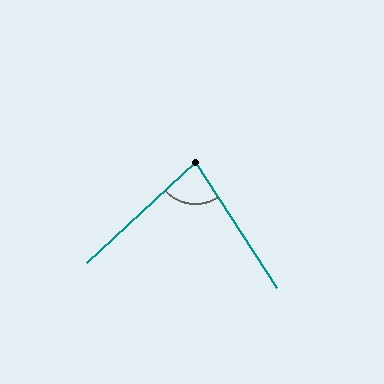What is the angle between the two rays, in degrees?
Approximately 80 degrees.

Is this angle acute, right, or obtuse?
It is acute.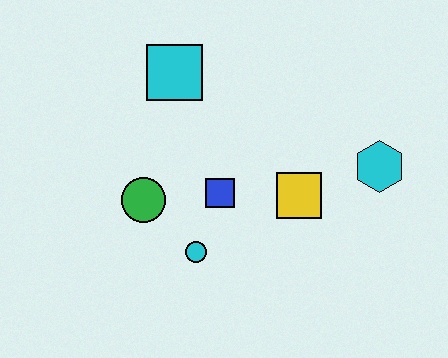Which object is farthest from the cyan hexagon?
The green circle is farthest from the cyan hexagon.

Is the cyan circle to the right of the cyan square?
Yes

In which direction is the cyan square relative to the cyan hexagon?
The cyan square is to the left of the cyan hexagon.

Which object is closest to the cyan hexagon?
The yellow square is closest to the cyan hexagon.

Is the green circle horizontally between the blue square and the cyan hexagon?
No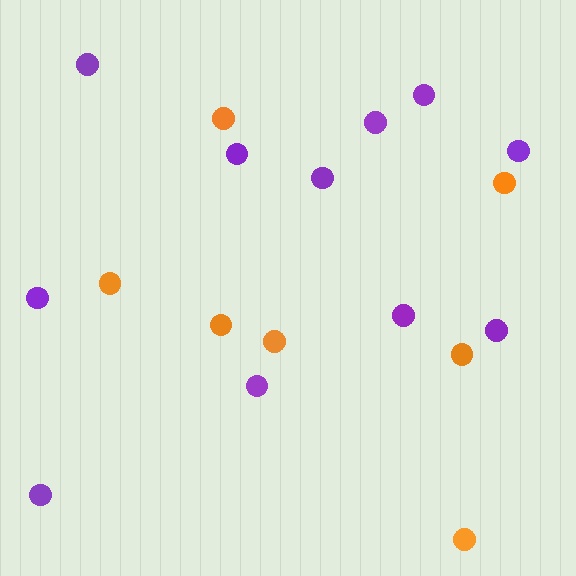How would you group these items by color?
There are 2 groups: one group of orange circles (7) and one group of purple circles (11).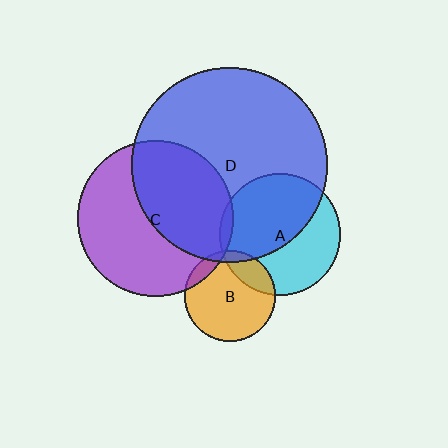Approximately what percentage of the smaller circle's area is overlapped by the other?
Approximately 45%.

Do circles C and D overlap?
Yes.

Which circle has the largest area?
Circle D (blue).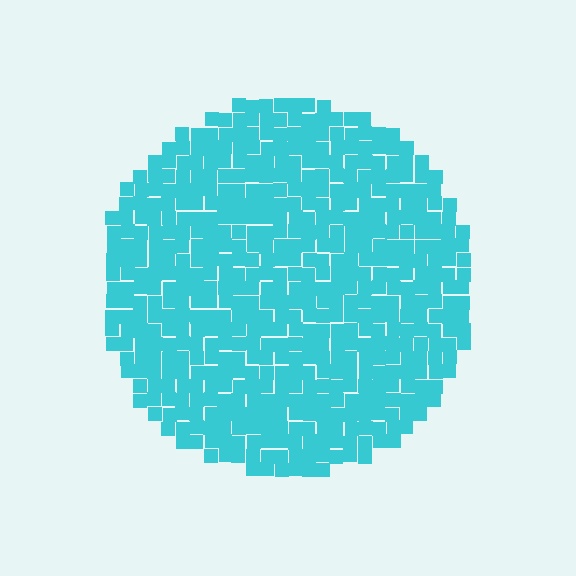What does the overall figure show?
The overall figure shows a circle.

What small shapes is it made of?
It is made of small squares.